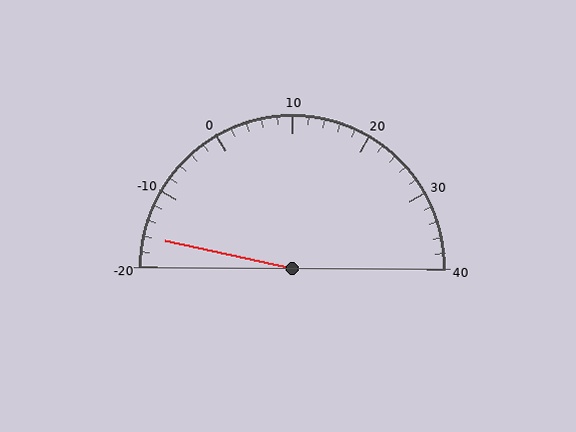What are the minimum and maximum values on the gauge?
The gauge ranges from -20 to 40.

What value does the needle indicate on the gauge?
The needle indicates approximately -16.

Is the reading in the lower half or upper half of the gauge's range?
The reading is in the lower half of the range (-20 to 40).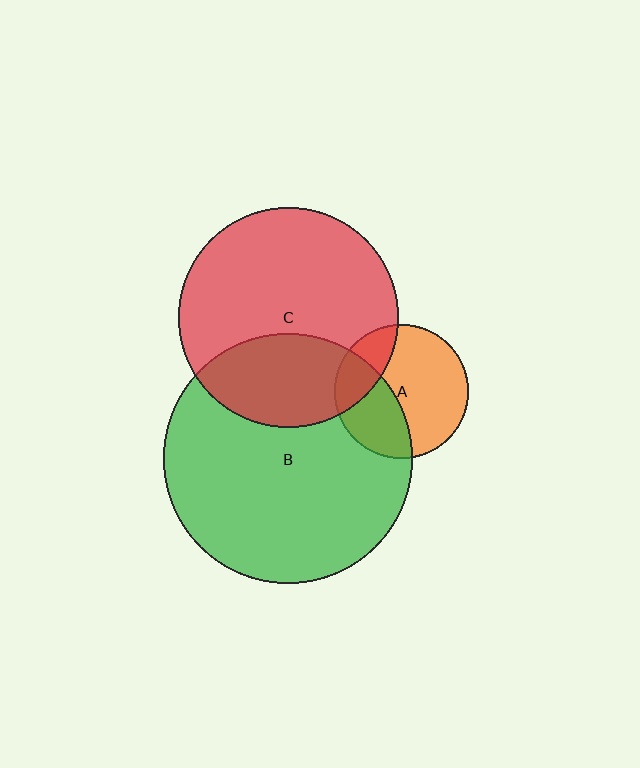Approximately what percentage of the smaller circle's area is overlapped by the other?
Approximately 40%.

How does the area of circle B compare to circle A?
Approximately 3.4 times.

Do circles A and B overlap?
Yes.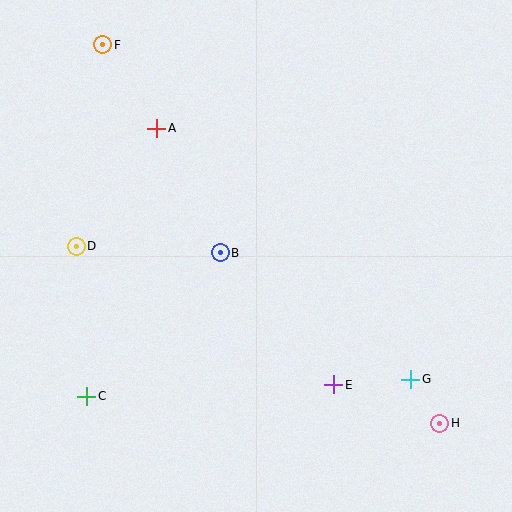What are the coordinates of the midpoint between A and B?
The midpoint between A and B is at (188, 190).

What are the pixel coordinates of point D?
Point D is at (76, 246).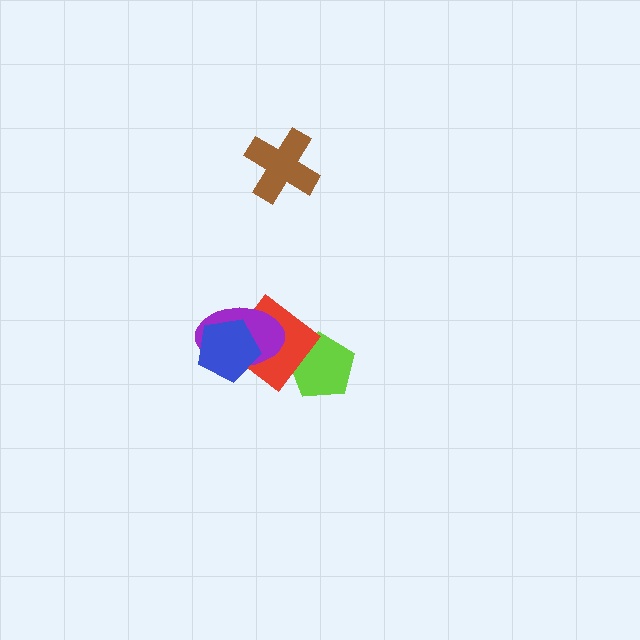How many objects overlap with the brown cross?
0 objects overlap with the brown cross.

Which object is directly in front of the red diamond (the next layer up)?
The purple ellipse is directly in front of the red diamond.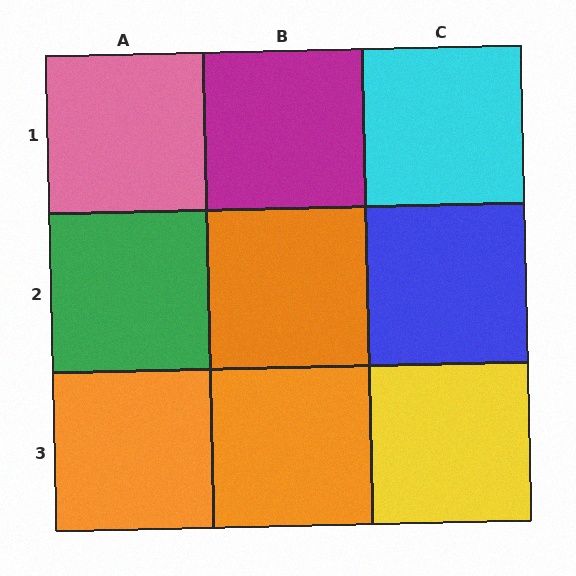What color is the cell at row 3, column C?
Yellow.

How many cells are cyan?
1 cell is cyan.